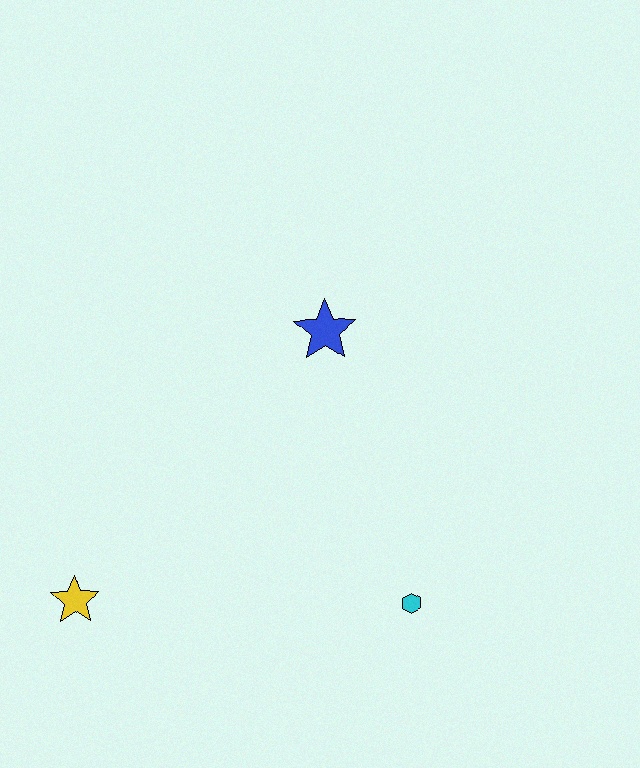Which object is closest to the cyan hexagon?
The blue star is closest to the cyan hexagon.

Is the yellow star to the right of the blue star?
No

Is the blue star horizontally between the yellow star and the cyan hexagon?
Yes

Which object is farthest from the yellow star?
The blue star is farthest from the yellow star.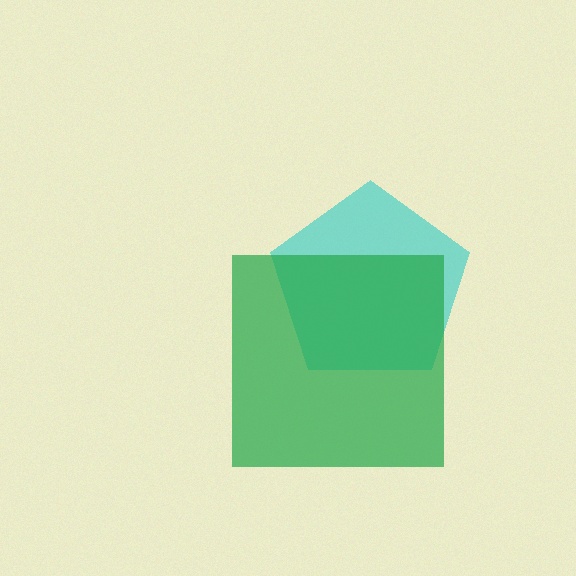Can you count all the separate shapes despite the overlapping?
Yes, there are 2 separate shapes.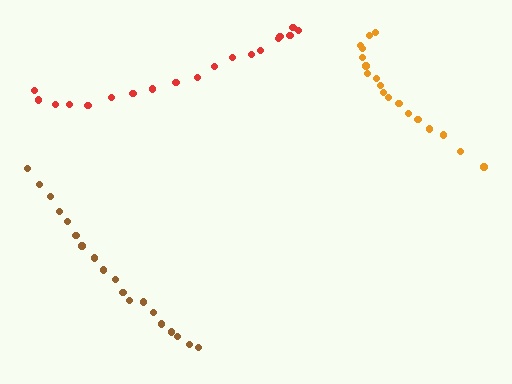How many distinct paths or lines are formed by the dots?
There are 3 distinct paths.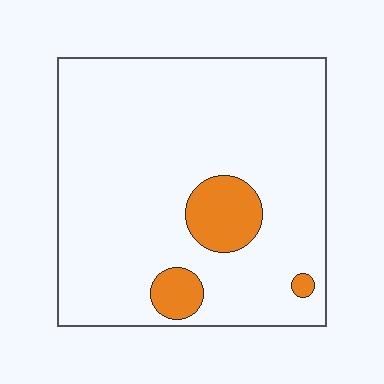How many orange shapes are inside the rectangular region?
3.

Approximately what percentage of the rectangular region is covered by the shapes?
Approximately 10%.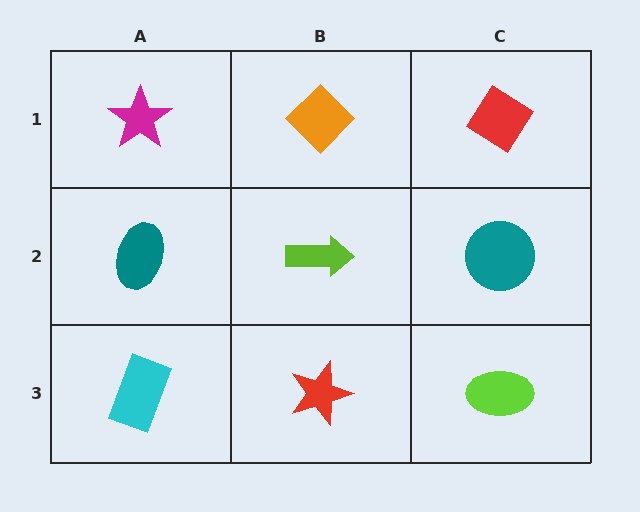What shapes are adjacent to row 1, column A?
A teal ellipse (row 2, column A), an orange diamond (row 1, column B).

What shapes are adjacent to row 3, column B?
A lime arrow (row 2, column B), a cyan rectangle (row 3, column A), a lime ellipse (row 3, column C).